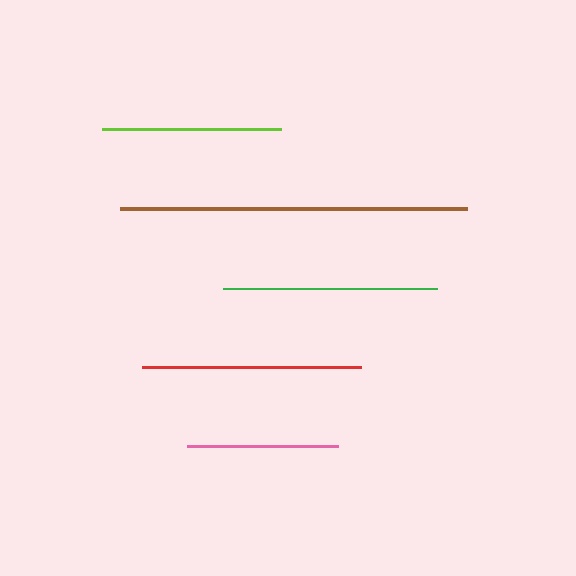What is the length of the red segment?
The red segment is approximately 219 pixels long.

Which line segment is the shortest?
The pink line is the shortest at approximately 151 pixels.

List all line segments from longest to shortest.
From longest to shortest: brown, red, green, lime, pink.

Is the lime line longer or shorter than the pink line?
The lime line is longer than the pink line.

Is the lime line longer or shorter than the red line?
The red line is longer than the lime line.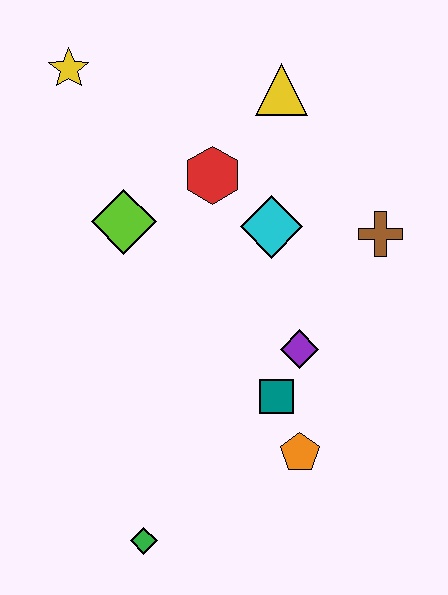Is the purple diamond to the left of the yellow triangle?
No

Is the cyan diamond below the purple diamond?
No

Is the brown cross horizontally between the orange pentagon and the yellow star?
No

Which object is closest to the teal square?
The purple diamond is closest to the teal square.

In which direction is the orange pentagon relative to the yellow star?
The orange pentagon is below the yellow star.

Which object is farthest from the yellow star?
The green diamond is farthest from the yellow star.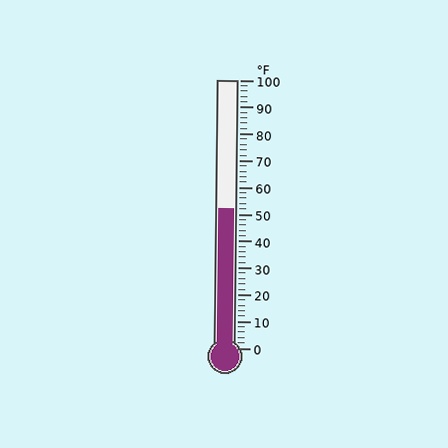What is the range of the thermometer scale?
The thermometer scale ranges from 0°F to 100°F.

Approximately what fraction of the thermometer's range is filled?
The thermometer is filled to approximately 50% of its range.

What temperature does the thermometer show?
The thermometer shows approximately 52°F.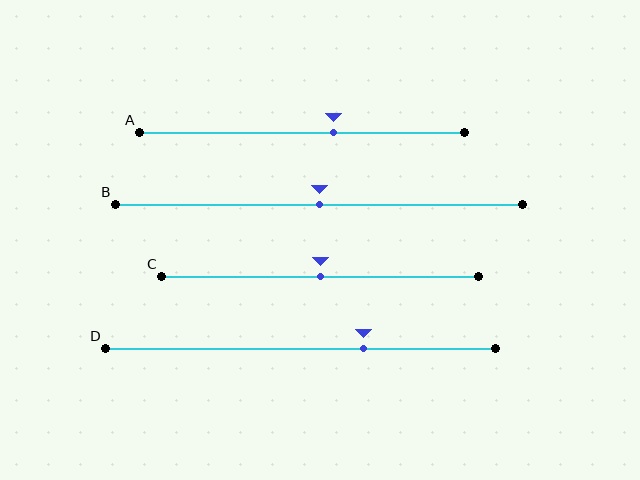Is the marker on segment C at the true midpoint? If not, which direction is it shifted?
Yes, the marker on segment C is at the true midpoint.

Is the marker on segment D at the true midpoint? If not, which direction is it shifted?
No, the marker on segment D is shifted to the right by about 16% of the segment length.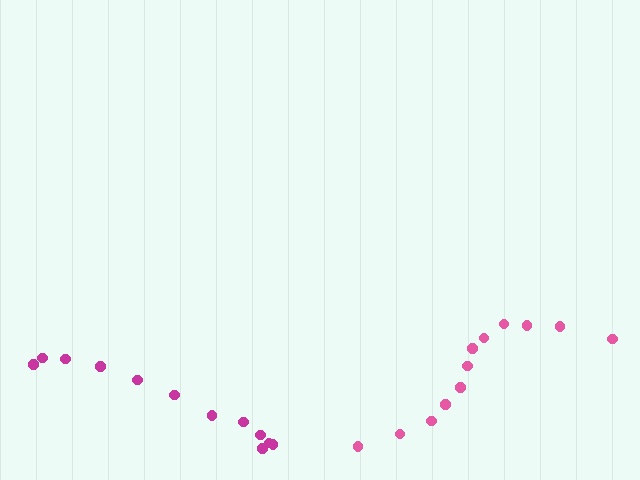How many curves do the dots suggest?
There are 2 distinct paths.